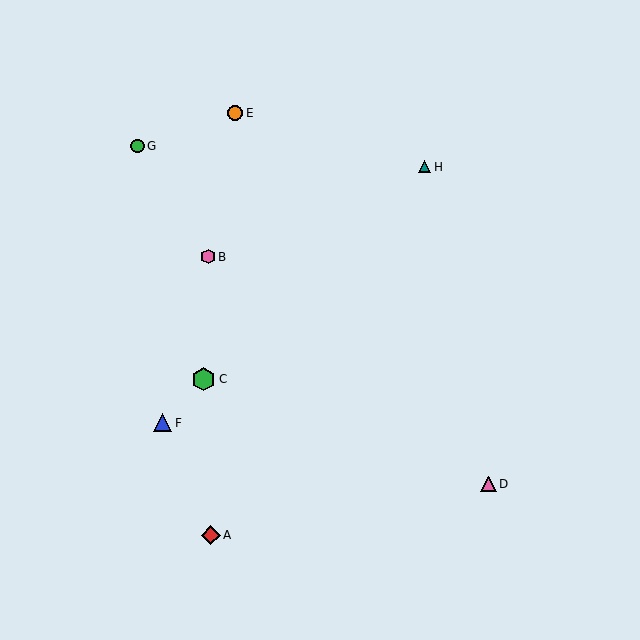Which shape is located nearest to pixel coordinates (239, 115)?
The orange circle (labeled E) at (235, 113) is nearest to that location.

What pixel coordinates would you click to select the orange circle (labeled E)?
Click at (235, 113) to select the orange circle E.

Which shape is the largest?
The green hexagon (labeled C) is the largest.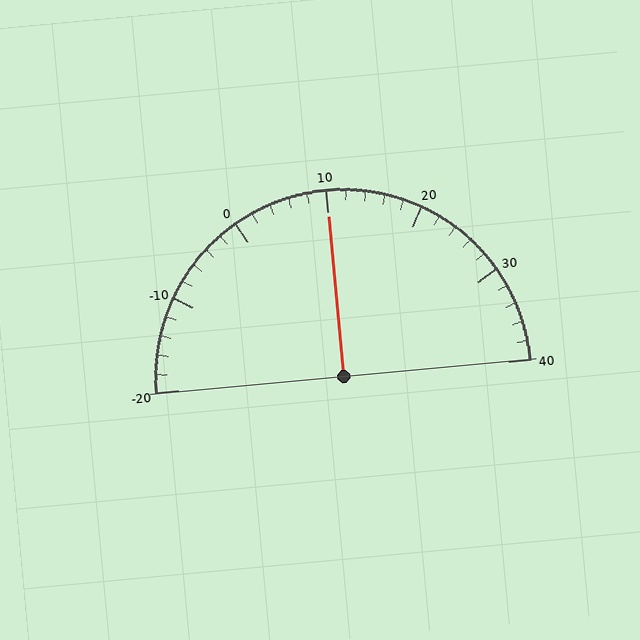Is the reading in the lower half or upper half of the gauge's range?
The reading is in the upper half of the range (-20 to 40).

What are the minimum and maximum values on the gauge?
The gauge ranges from -20 to 40.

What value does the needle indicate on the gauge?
The needle indicates approximately 10.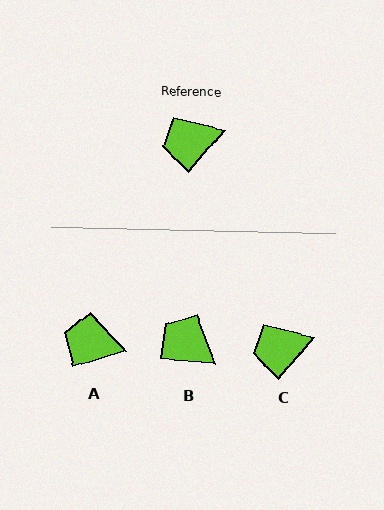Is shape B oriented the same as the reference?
No, it is off by about 55 degrees.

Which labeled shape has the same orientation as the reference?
C.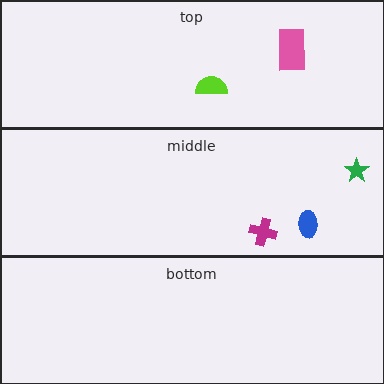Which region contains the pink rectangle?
The top region.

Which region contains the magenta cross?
The middle region.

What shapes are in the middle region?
The magenta cross, the green star, the blue ellipse.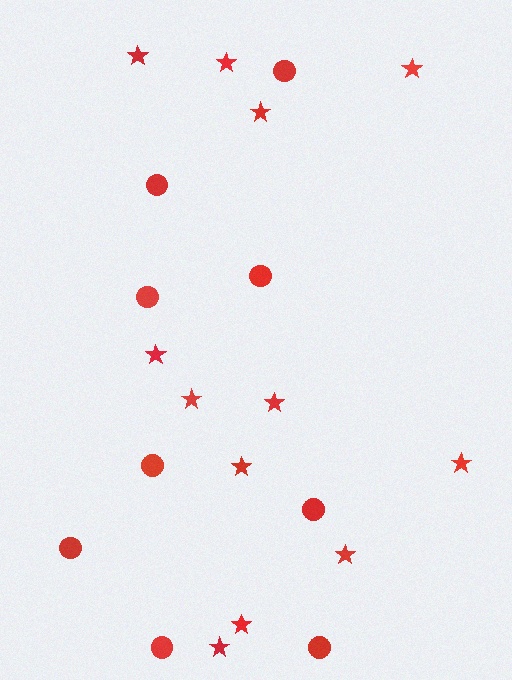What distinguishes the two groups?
There are 2 groups: one group of stars (12) and one group of circles (9).